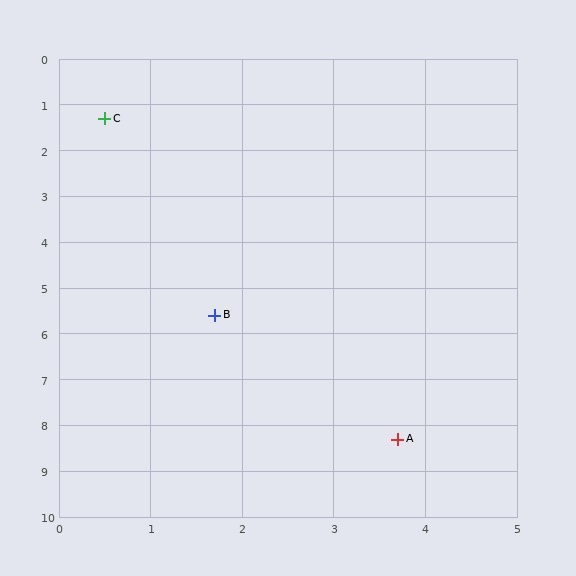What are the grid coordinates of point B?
Point B is at approximately (1.7, 5.6).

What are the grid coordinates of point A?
Point A is at approximately (3.7, 8.3).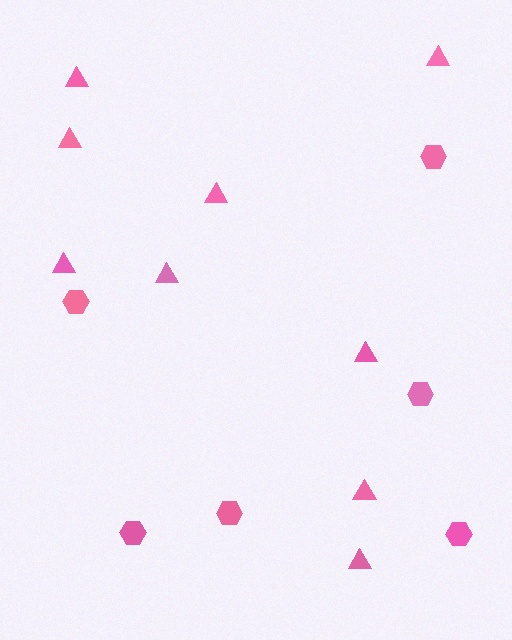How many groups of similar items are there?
There are 2 groups: one group of hexagons (6) and one group of triangles (9).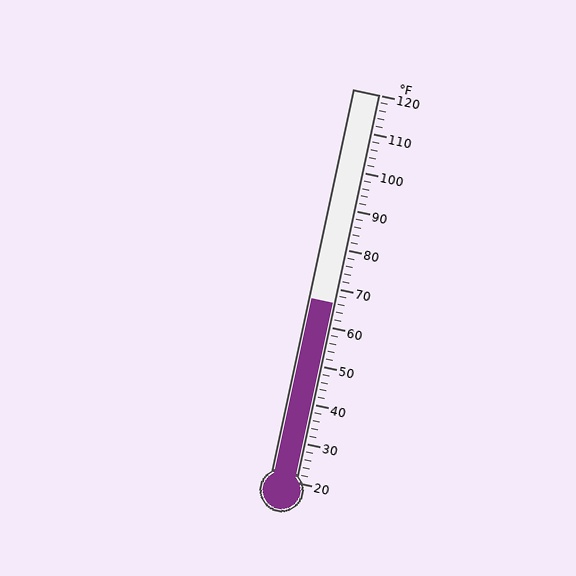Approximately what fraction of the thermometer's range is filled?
The thermometer is filled to approximately 45% of its range.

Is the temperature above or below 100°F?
The temperature is below 100°F.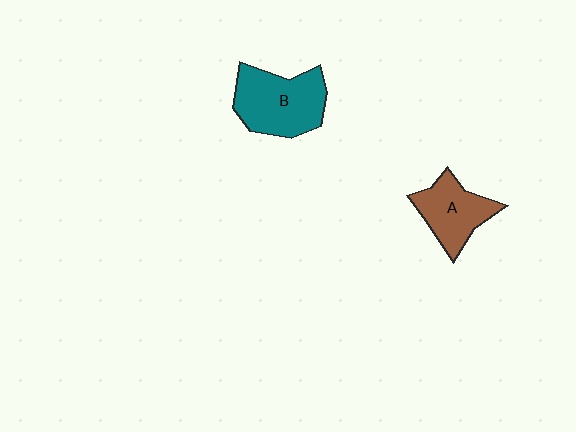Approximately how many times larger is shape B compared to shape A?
Approximately 1.4 times.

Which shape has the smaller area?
Shape A (brown).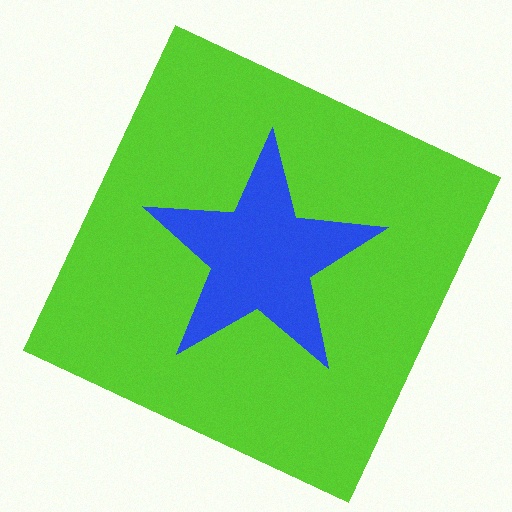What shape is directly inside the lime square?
The blue star.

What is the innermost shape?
The blue star.